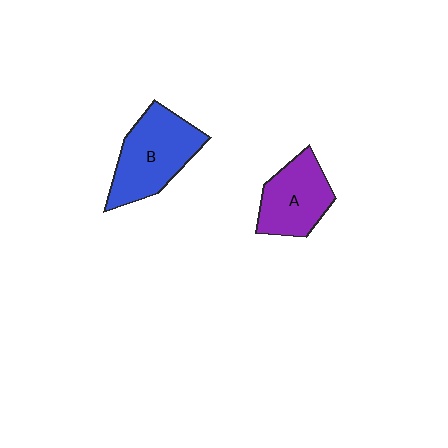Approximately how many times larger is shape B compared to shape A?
Approximately 1.3 times.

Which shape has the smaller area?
Shape A (purple).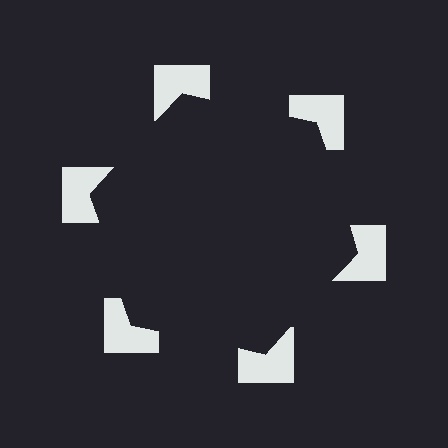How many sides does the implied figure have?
6 sides.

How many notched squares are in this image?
There are 6 — one at each vertex of the illusory hexagon.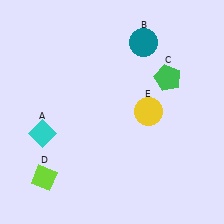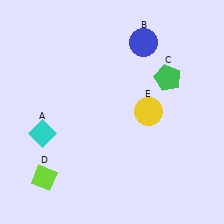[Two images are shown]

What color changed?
The circle (B) changed from teal in Image 1 to blue in Image 2.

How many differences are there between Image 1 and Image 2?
There is 1 difference between the two images.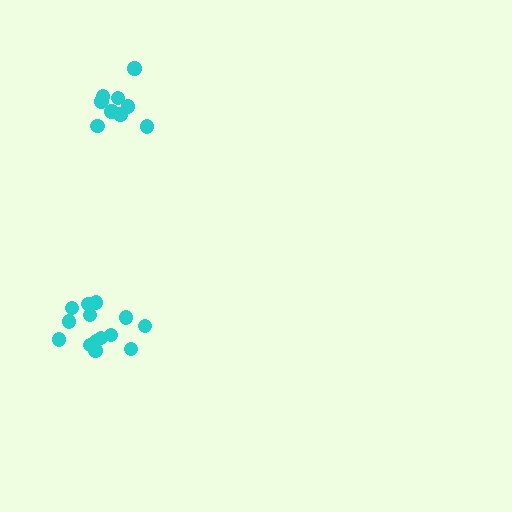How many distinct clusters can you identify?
There are 2 distinct clusters.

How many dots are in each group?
Group 1: 9 dots, Group 2: 14 dots (23 total).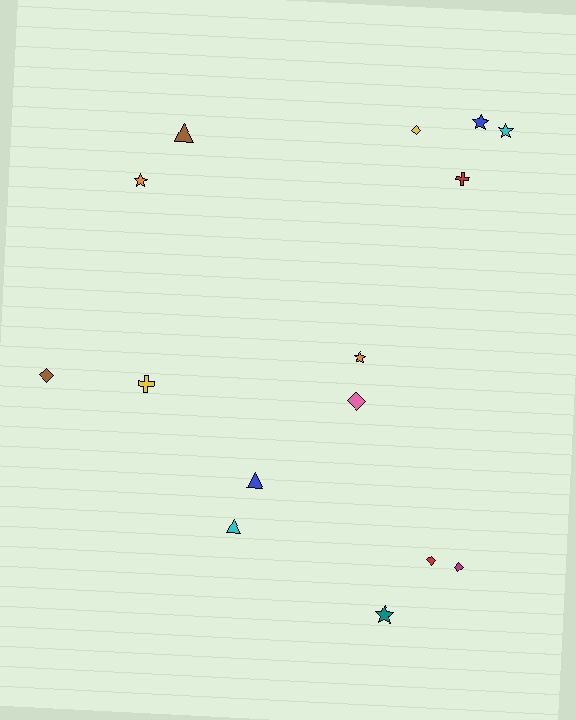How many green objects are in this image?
There are no green objects.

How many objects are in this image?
There are 15 objects.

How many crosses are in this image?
There are 2 crosses.